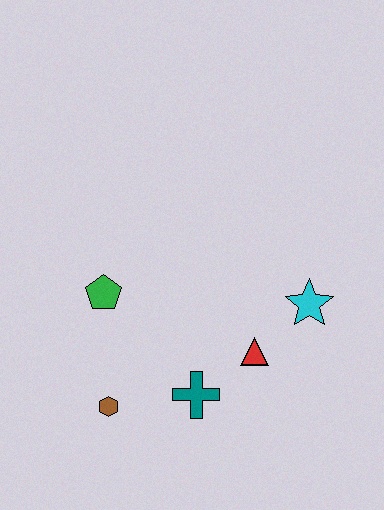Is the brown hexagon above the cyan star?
No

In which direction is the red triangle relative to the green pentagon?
The red triangle is to the right of the green pentagon.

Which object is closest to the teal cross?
The red triangle is closest to the teal cross.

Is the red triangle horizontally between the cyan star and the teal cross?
Yes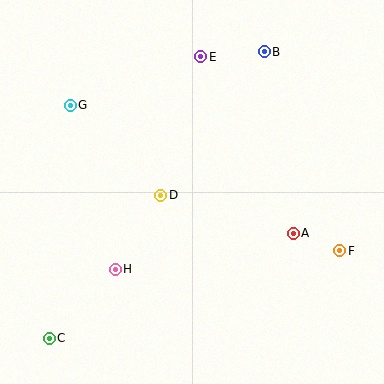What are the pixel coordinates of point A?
Point A is at (293, 233).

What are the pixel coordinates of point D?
Point D is at (161, 195).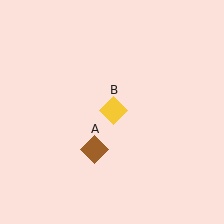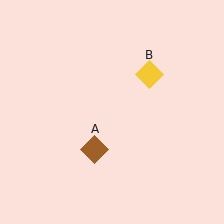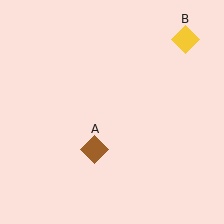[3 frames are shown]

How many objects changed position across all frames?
1 object changed position: yellow diamond (object B).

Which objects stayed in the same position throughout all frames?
Brown diamond (object A) remained stationary.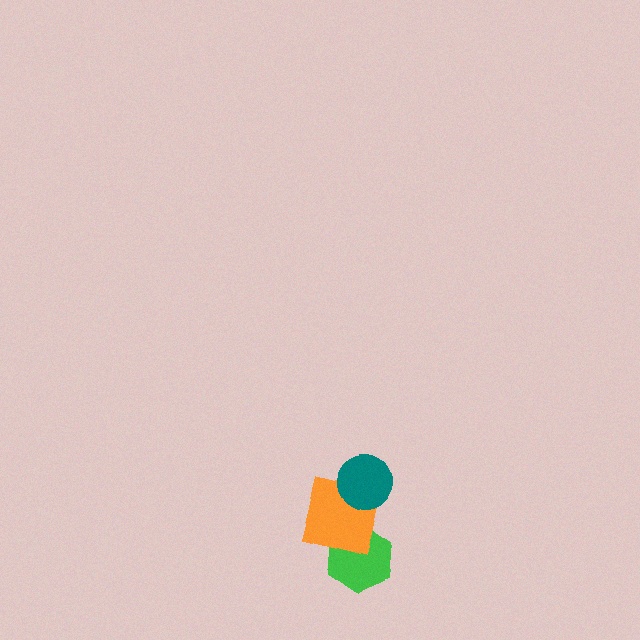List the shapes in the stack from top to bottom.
From top to bottom: the teal circle, the orange square, the green hexagon.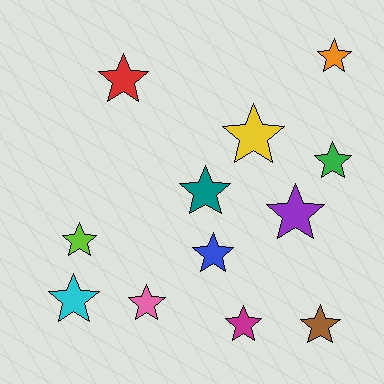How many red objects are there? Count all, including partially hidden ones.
There is 1 red object.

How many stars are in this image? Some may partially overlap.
There are 12 stars.